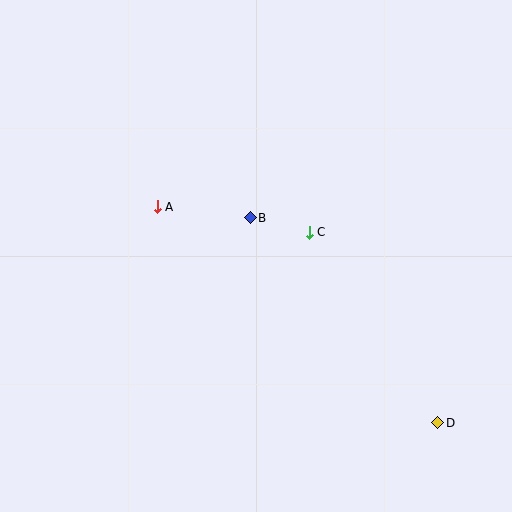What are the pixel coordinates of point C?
Point C is at (309, 232).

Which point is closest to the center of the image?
Point B at (250, 218) is closest to the center.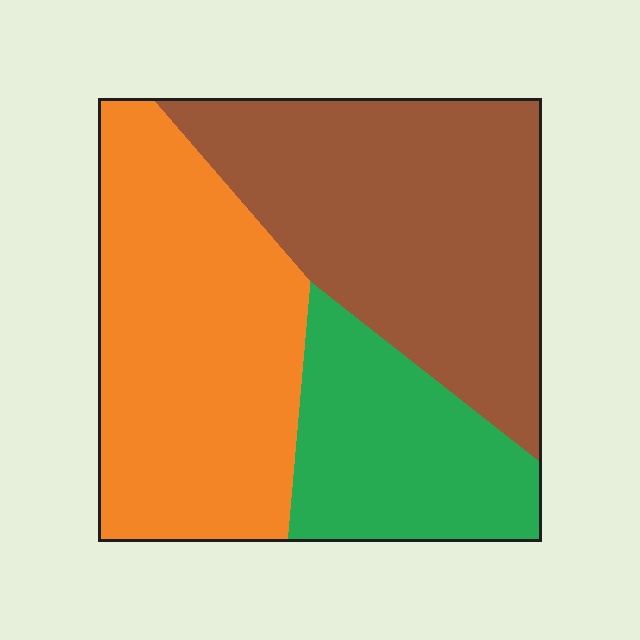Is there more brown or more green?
Brown.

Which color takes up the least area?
Green, at roughly 20%.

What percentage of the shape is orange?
Orange takes up about two fifths (2/5) of the shape.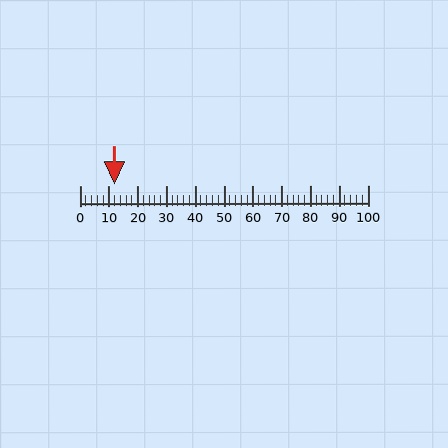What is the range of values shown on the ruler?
The ruler shows values from 0 to 100.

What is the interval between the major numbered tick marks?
The major tick marks are spaced 10 units apart.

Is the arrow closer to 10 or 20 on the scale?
The arrow is closer to 10.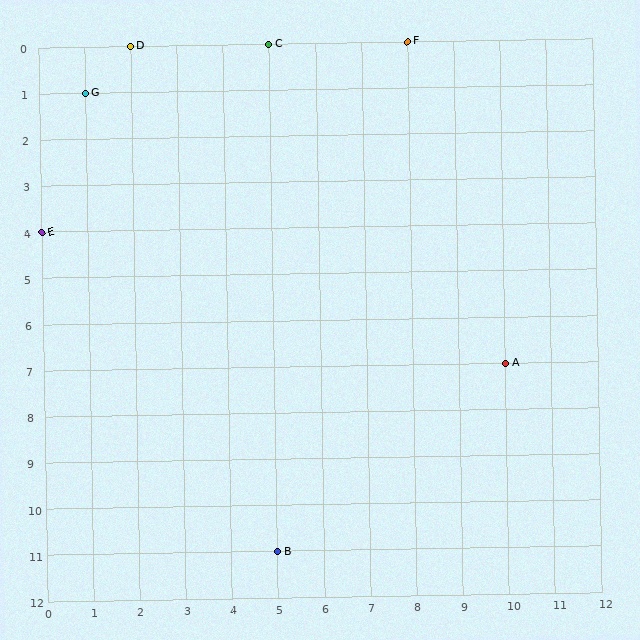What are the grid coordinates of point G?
Point G is at grid coordinates (1, 1).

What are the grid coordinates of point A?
Point A is at grid coordinates (10, 7).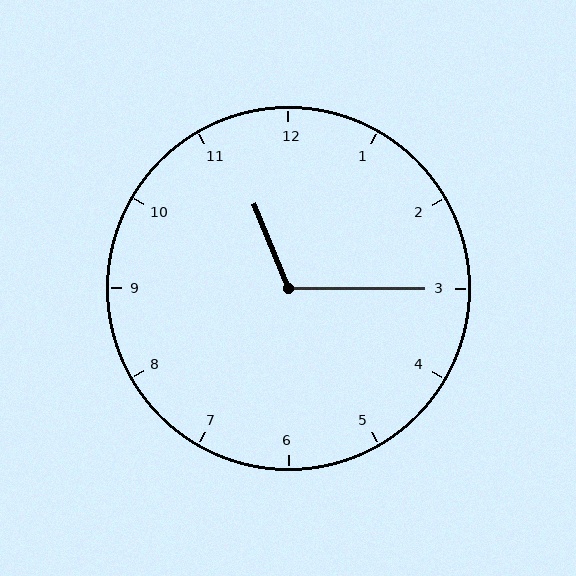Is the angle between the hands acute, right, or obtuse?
It is obtuse.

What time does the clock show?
11:15.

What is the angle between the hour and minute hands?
Approximately 112 degrees.